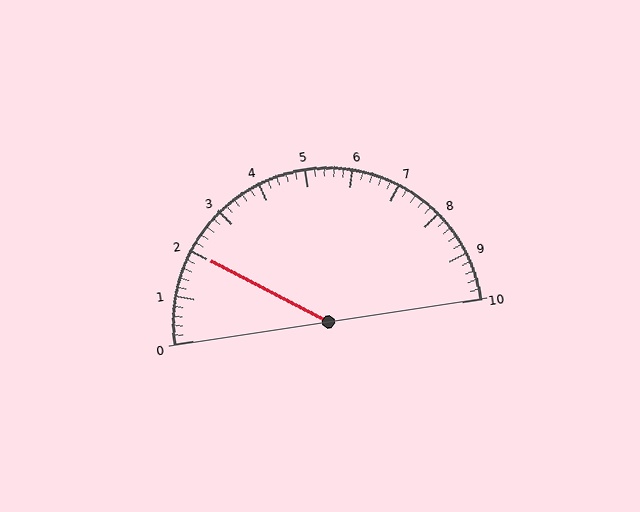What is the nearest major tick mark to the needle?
The nearest major tick mark is 2.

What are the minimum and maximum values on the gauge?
The gauge ranges from 0 to 10.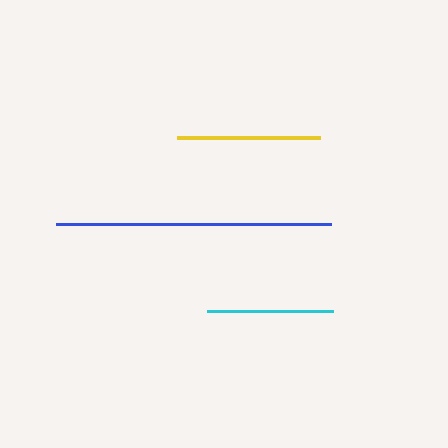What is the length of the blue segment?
The blue segment is approximately 275 pixels long.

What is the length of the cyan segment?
The cyan segment is approximately 126 pixels long.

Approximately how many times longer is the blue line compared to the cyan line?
The blue line is approximately 2.2 times the length of the cyan line.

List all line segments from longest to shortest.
From longest to shortest: blue, yellow, cyan.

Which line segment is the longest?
The blue line is the longest at approximately 275 pixels.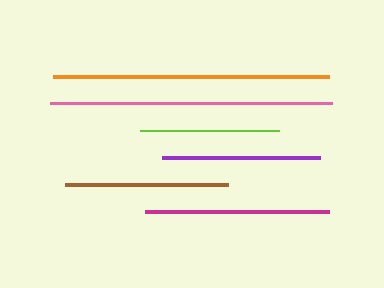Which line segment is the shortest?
The lime line is the shortest at approximately 139 pixels.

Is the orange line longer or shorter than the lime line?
The orange line is longer than the lime line.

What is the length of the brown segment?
The brown segment is approximately 163 pixels long.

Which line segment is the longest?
The pink line is the longest at approximately 282 pixels.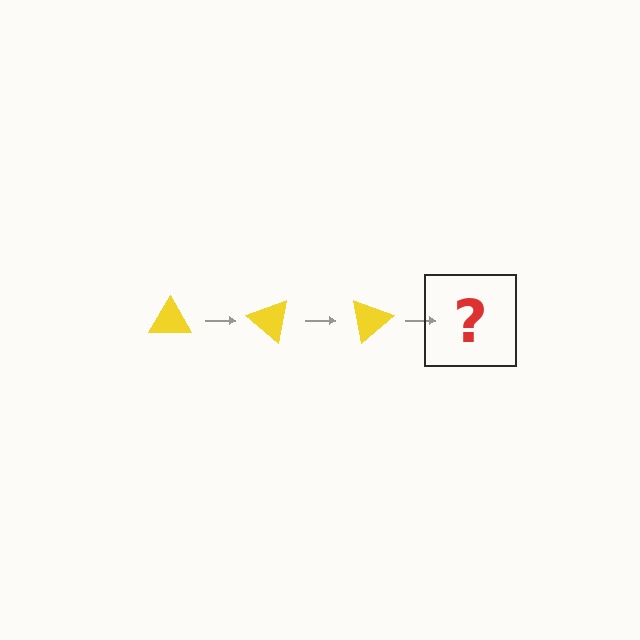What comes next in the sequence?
The next element should be a yellow triangle rotated 120 degrees.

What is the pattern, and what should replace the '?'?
The pattern is that the triangle rotates 40 degrees each step. The '?' should be a yellow triangle rotated 120 degrees.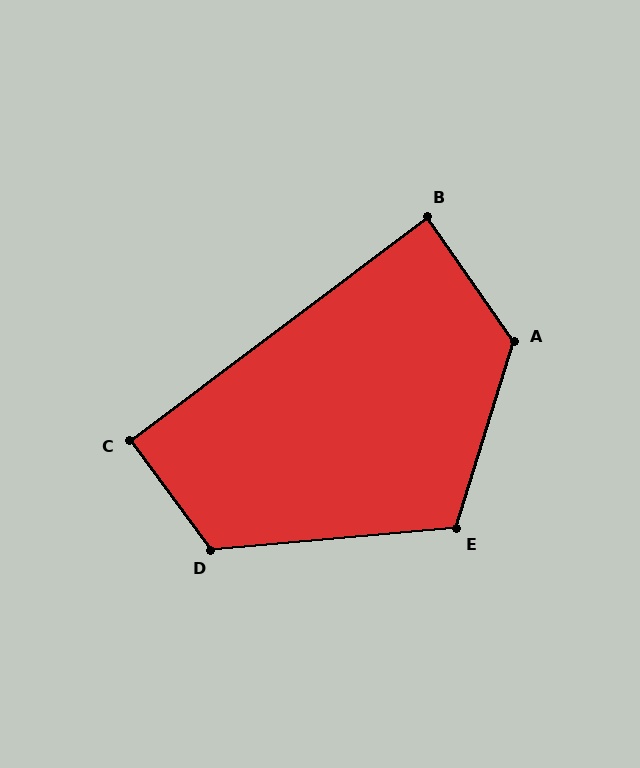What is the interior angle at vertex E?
Approximately 112 degrees (obtuse).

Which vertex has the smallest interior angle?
B, at approximately 88 degrees.